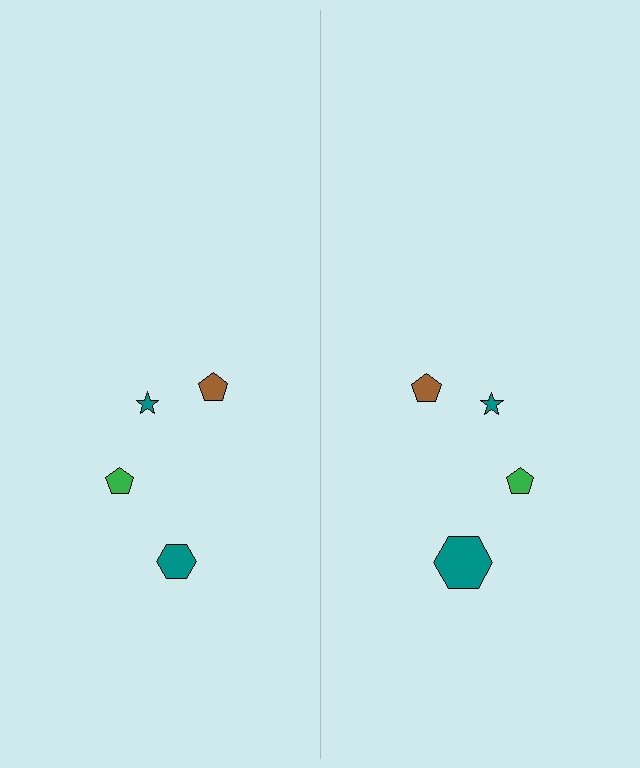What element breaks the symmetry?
The teal hexagon on the right side has a different size than its mirror counterpart.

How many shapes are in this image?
There are 8 shapes in this image.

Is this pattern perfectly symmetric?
No, the pattern is not perfectly symmetric. The teal hexagon on the right side has a different size than its mirror counterpart.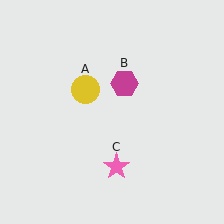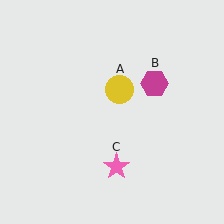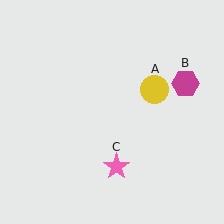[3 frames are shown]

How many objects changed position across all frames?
2 objects changed position: yellow circle (object A), magenta hexagon (object B).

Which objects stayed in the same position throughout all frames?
Pink star (object C) remained stationary.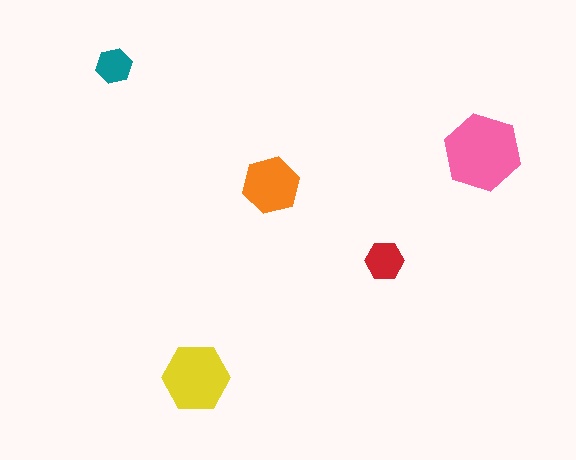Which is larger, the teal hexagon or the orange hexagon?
The orange one.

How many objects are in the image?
There are 5 objects in the image.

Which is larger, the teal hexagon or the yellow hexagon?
The yellow one.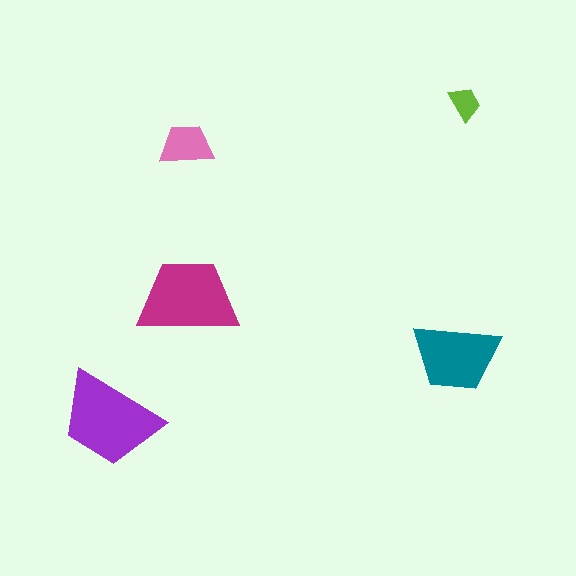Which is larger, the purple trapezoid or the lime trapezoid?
The purple one.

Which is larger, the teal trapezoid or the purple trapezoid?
The purple one.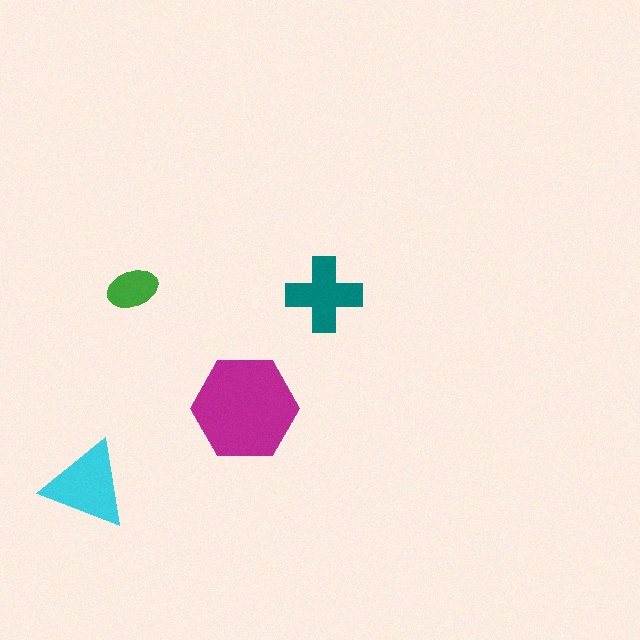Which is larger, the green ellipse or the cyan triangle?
The cyan triangle.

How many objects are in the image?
There are 4 objects in the image.